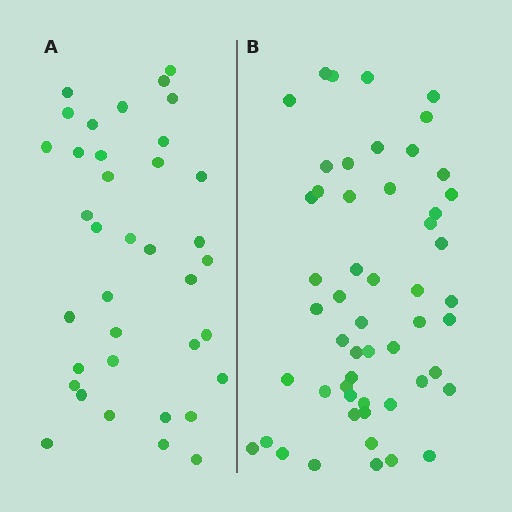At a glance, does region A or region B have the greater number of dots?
Region B (the right region) has more dots.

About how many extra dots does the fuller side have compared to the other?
Region B has approximately 15 more dots than region A.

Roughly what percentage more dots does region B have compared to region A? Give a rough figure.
About 45% more.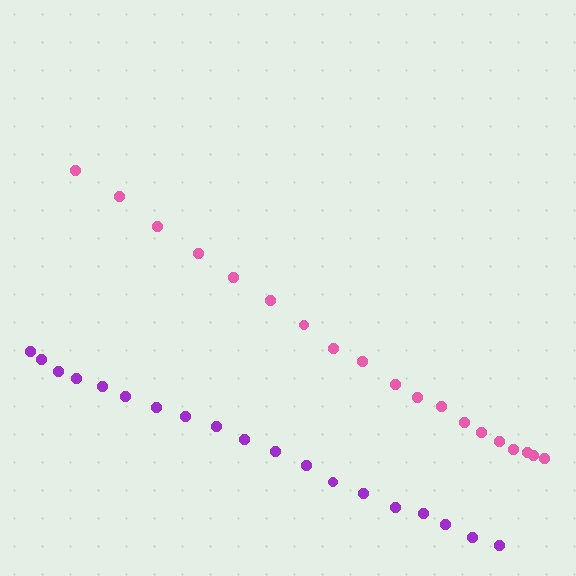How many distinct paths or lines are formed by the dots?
There are 2 distinct paths.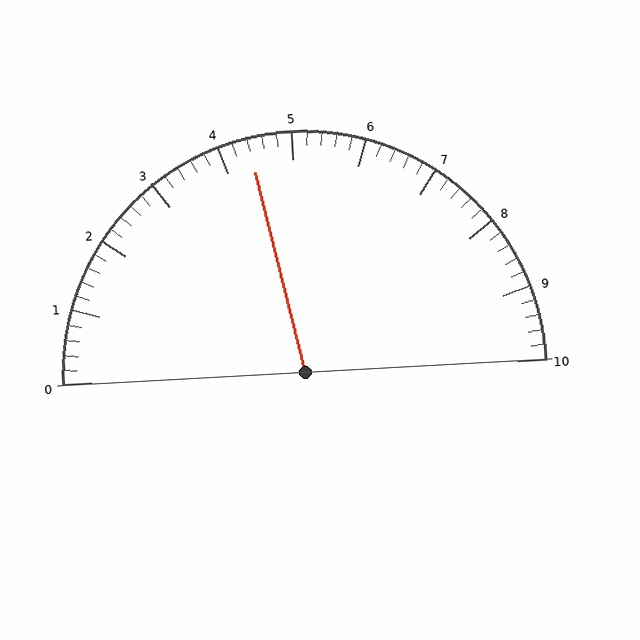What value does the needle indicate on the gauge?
The needle indicates approximately 4.4.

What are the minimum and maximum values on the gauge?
The gauge ranges from 0 to 10.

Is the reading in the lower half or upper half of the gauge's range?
The reading is in the lower half of the range (0 to 10).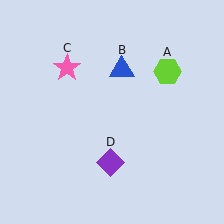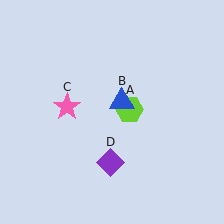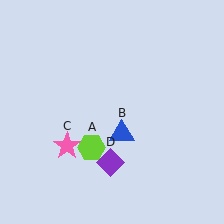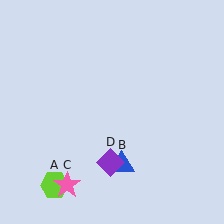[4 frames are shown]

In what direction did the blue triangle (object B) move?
The blue triangle (object B) moved down.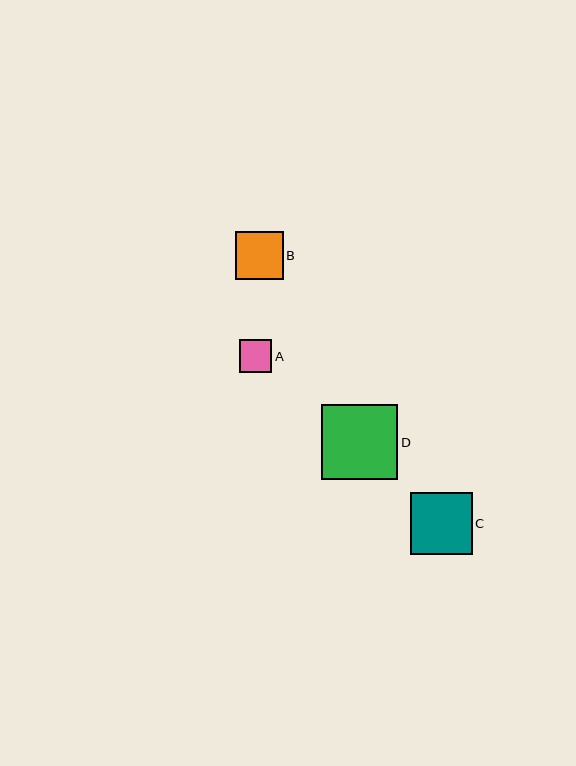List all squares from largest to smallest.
From largest to smallest: D, C, B, A.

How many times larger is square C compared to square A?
Square C is approximately 1.9 times the size of square A.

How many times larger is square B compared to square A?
Square B is approximately 1.5 times the size of square A.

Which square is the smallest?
Square A is the smallest with a size of approximately 32 pixels.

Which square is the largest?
Square D is the largest with a size of approximately 76 pixels.